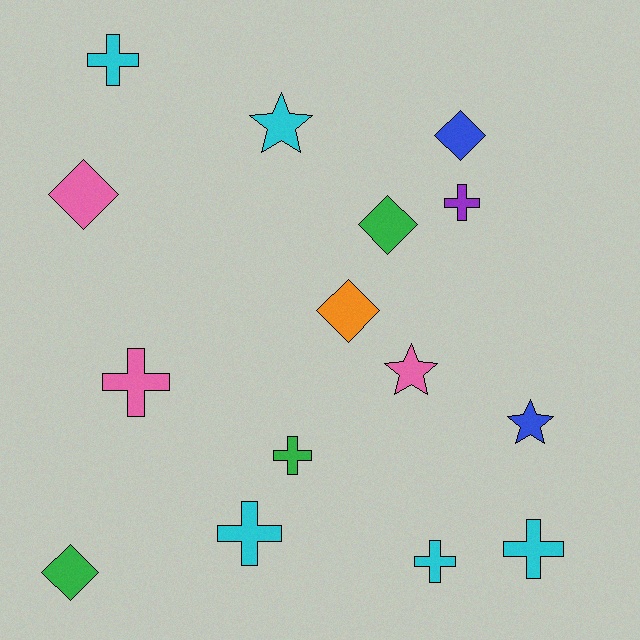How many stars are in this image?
There are 3 stars.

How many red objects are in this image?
There are no red objects.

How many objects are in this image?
There are 15 objects.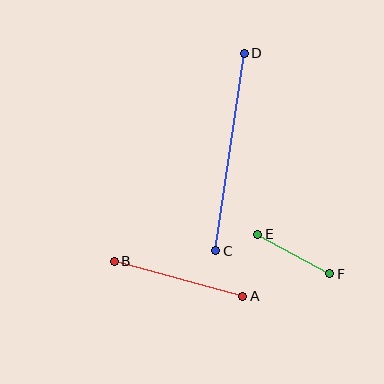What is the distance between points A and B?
The distance is approximately 133 pixels.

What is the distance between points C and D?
The distance is approximately 199 pixels.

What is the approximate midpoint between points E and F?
The midpoint is at approximately (294, 254) pixels.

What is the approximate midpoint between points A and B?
The midpoint is at approximately (179, 279) pixels.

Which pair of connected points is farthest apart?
Points C and D are farthest apart.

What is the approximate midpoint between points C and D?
The midpoint is at approximately (230, 152) pixels.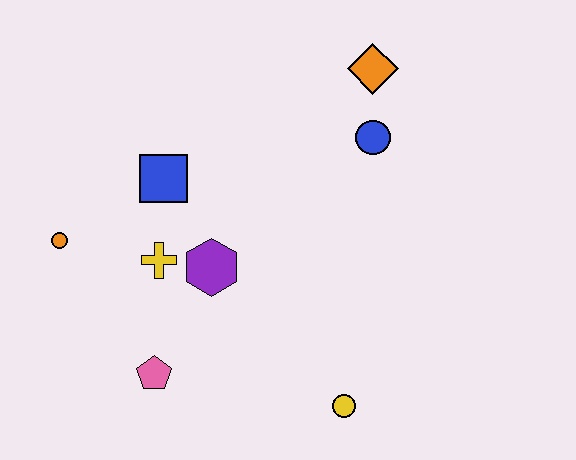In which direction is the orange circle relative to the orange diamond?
The orange circle is to the left of the orange diamond.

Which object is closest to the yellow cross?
The purple hexagon is closest to the yellow cross.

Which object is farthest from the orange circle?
The orange diamond is farthest from the orange circle.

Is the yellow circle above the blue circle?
No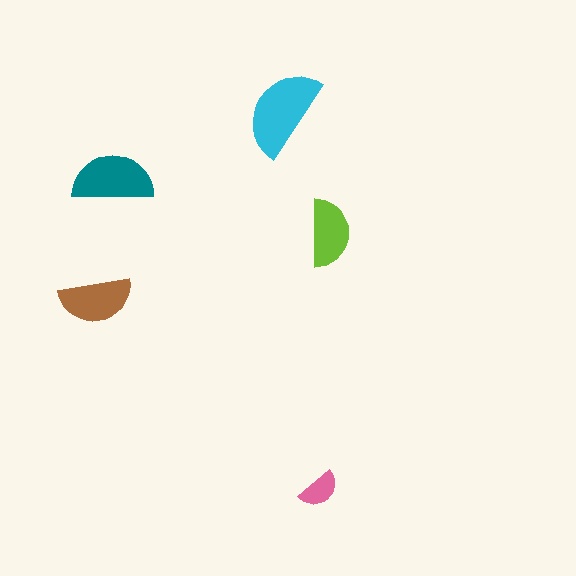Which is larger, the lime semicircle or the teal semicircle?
The teal one.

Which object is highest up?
The cyan semicircle is topmost.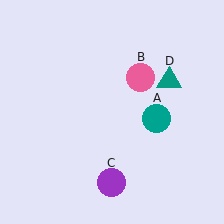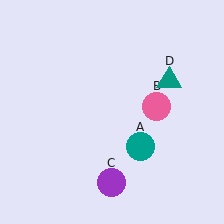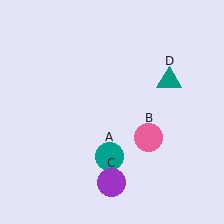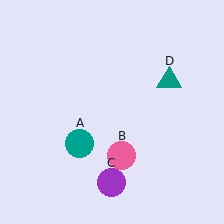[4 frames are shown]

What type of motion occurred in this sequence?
The teal circle (object A), pink circle (object B) rotated clockwise around the center of the scene.